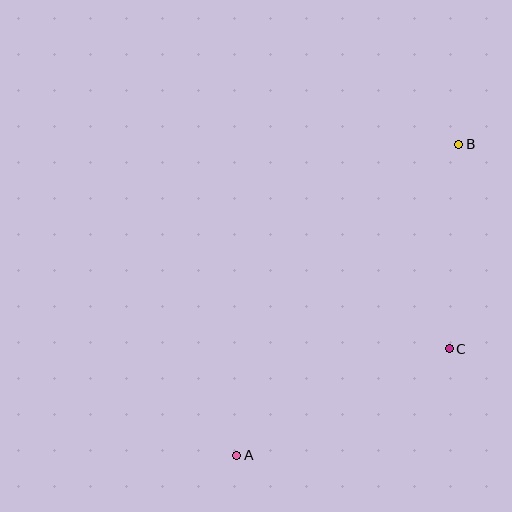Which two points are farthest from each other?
Points A and B are farthest from each other.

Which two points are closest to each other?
Points B and C are closest to each other.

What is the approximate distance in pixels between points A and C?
The distance between A and C is approximately 237 pixels.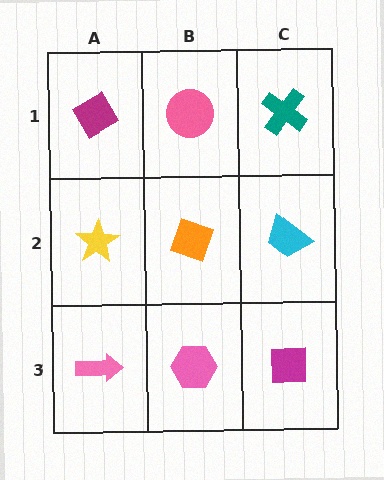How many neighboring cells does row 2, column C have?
3.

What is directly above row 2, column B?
A pink circle.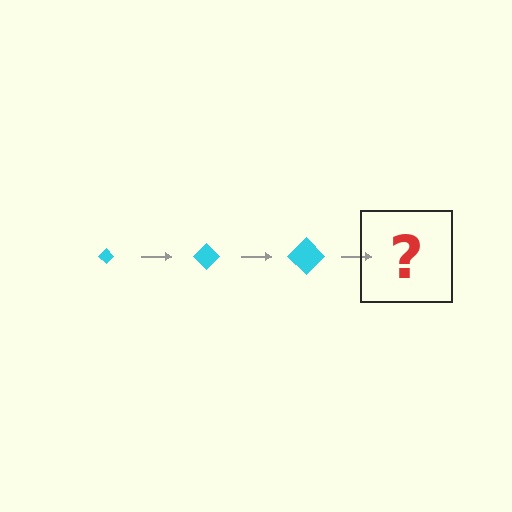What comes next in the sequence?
The next element should be a cyan diamond, larger than the previous one.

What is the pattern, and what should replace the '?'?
The pattern is that the diamond gets progressively larger each step. The '?' should be a cyan diamond, larger than the previous one.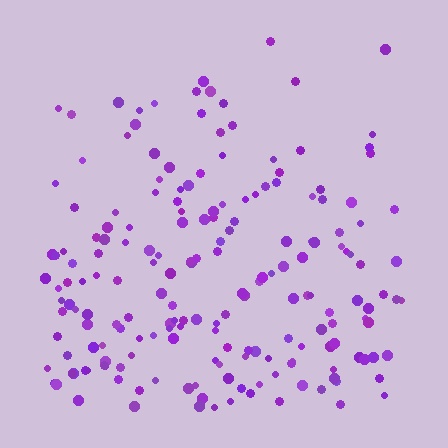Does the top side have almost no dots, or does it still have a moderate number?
Still a moderate number, just noticeably fewer than the bottom.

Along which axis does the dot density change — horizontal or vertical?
Vertical.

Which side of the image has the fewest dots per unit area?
The top.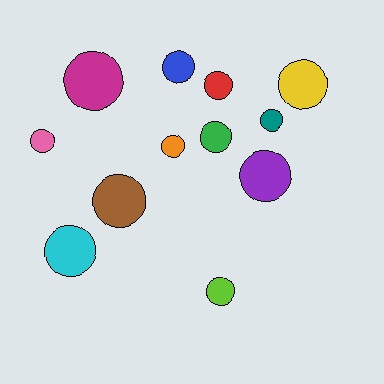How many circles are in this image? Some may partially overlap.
There are 12 circles.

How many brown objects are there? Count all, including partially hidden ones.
There is 1 brown object.